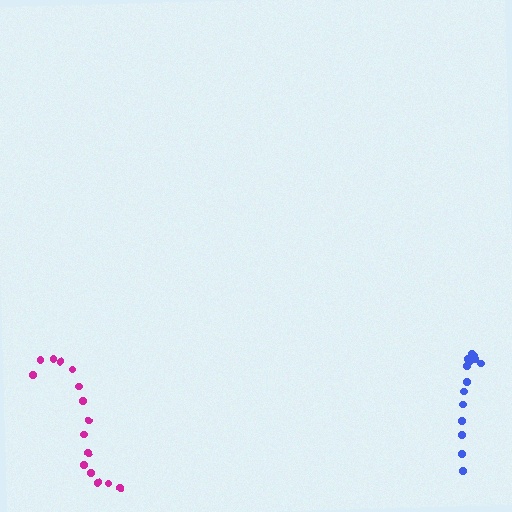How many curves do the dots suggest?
There are 2 distinct paths.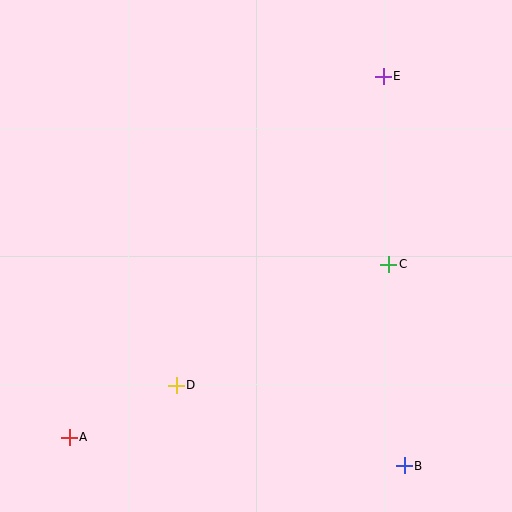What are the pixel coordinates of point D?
Point D is at (176, 385).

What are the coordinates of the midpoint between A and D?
The midpoint between A and D is at (123, 411).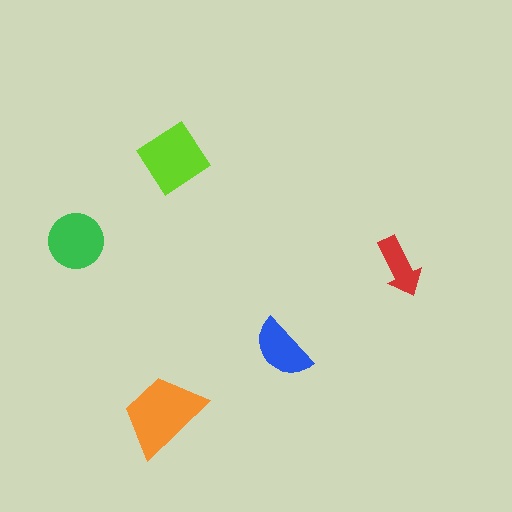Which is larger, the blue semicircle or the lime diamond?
The lime diamond.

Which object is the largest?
The orange trapezoid.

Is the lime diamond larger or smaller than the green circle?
Larger.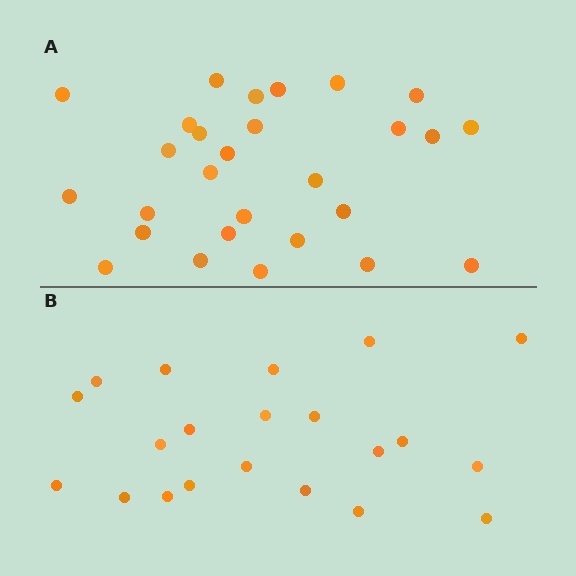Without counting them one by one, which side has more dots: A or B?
Region A (the top region) has more dots.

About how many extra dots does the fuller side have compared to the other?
Region A has roughly 8 or so more dots than region B.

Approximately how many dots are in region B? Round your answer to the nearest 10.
About 20 dots. (The exact count is 21, which rounds to 20.)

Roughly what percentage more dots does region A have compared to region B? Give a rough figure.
About 35% more.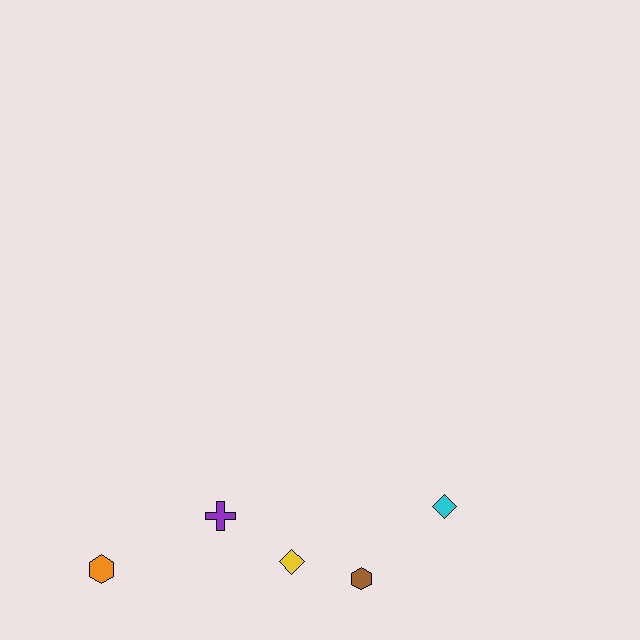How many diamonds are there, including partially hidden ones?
There are 2 diamonds.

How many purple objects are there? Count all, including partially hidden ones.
There is 1 purple object.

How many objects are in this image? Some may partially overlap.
There are 5 objects.